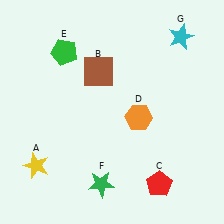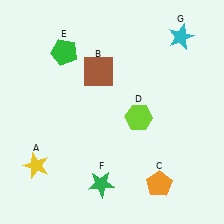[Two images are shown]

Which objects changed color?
C changed from red to orange. D changed from orange to lime.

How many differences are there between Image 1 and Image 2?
There are 2 differences between the two images.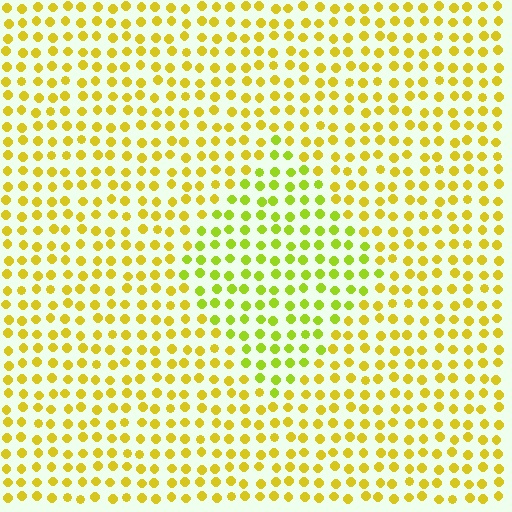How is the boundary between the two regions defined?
The boundary is defined purely by a slight shift in hue (about 27 degrees). Spacing, size, and orientation are identical on both sides.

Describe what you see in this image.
The image is filled with small yellow elements in a uniform arrangement. A diamond-shaped region is visible where the elements are tinted to a slightly different hue, forming a subtle color boundary.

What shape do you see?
I see a diamond.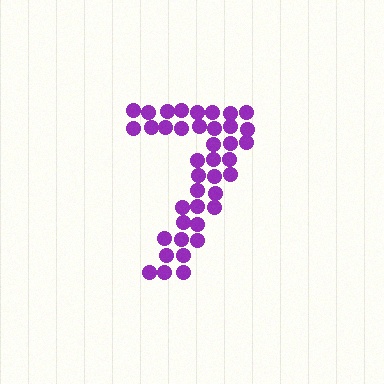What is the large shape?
The large shape is the digit 7.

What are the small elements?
The small elements are circles.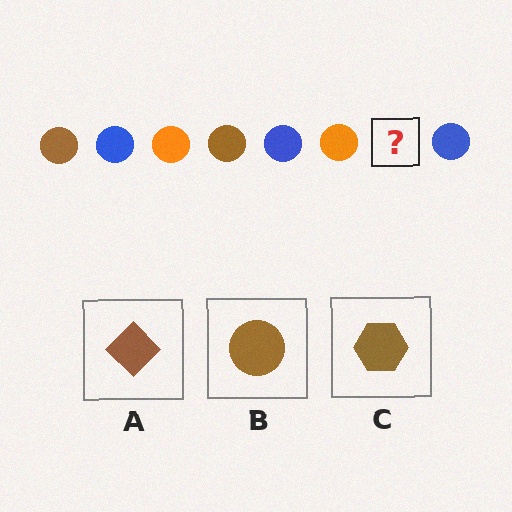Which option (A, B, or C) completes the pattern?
B.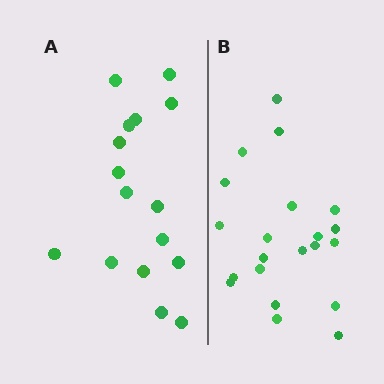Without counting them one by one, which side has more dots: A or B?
Region B (the right region) has more dots.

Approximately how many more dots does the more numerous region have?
Region B has about 5 more dots than region A.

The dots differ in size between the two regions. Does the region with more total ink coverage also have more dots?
No. Region A has more total ink coverage because its dots are larger, but region B actually contains more individual dots. Total area can be misleading — the number of items is what matters here.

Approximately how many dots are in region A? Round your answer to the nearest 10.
About 20 dots. (The exact count is 16, which rounds to 20.)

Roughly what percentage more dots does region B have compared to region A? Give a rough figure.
About 30% more.